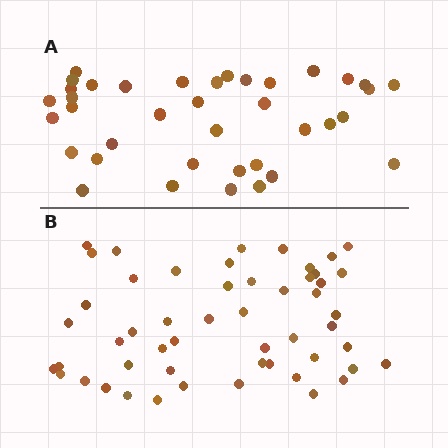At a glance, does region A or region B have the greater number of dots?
Region B (the bottom region) has more dots.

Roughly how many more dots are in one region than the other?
Region B has approximately 15 more dots than region A.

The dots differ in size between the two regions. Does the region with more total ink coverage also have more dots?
No. Region A has more total ink coverage because its dots are larger, but region B actually contains more individual dots. Total area can be misleading — the number of items is what matters here.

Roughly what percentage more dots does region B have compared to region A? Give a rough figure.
About 35% more.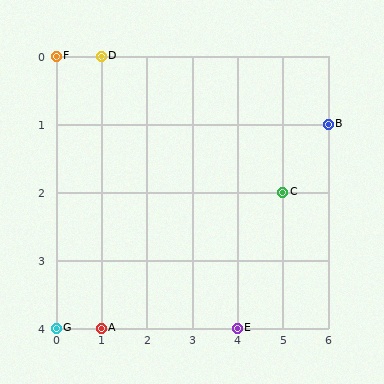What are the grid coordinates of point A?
Point A is at grid coordinates (1, 4).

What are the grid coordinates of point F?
Point F is at grid coordinates (0, 0).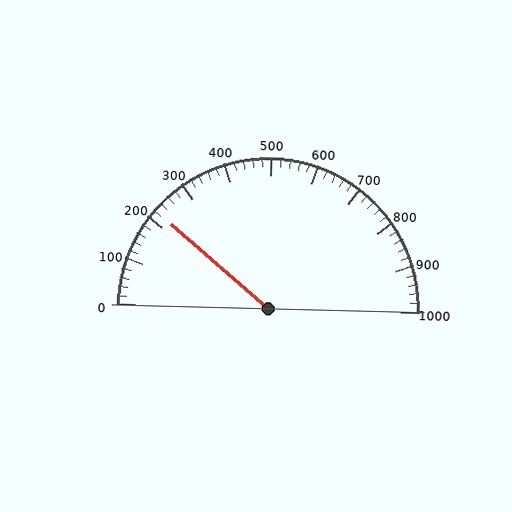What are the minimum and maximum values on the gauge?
The gauge ranges from 0 to 1000.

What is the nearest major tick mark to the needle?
The nearest major tick mark is 200.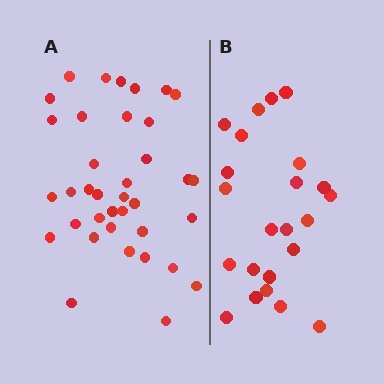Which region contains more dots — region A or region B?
Region A (the left region) has more dots.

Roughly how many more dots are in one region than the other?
Region A has approximately 15 more dots than region B.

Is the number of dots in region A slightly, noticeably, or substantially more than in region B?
Region A has substantially more. The ratio is roughly 1.6 to 1.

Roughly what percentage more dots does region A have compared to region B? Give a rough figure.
About 60% more.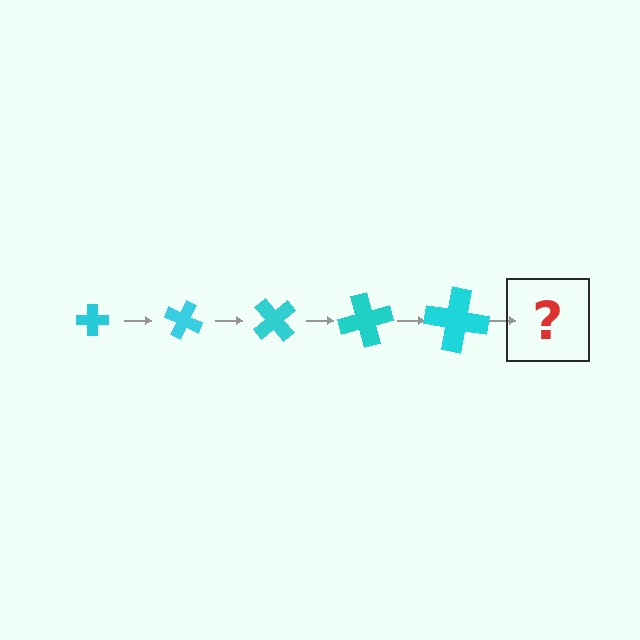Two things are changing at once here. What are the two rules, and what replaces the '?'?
The two rules are that the cross grows larger each step and it rotates 25 degrees each step. The '?' should be a cross, larger than the previous one and rotated 125 degrees from the start.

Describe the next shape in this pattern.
It should be a cross, larger than the previous one and rotated 125 degrees from the start.